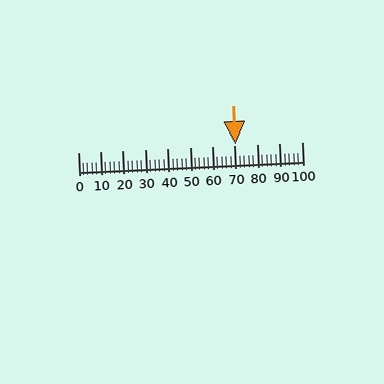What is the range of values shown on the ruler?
The ruler shows values from 0 to 100.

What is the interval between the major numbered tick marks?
The major tick marks are spaced 10 units apart.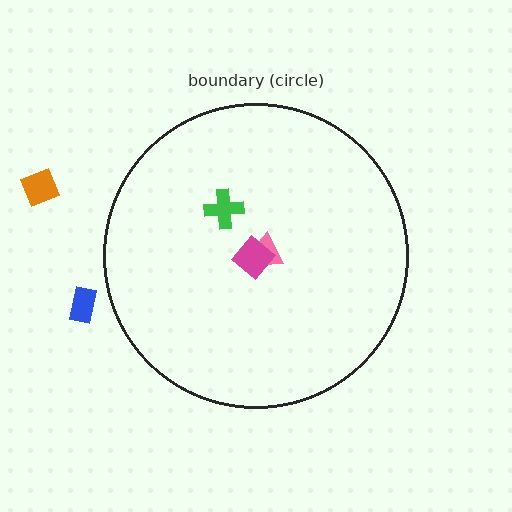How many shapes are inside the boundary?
3 inside, 2 outside.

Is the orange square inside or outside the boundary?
Outside.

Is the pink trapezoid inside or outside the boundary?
Inside.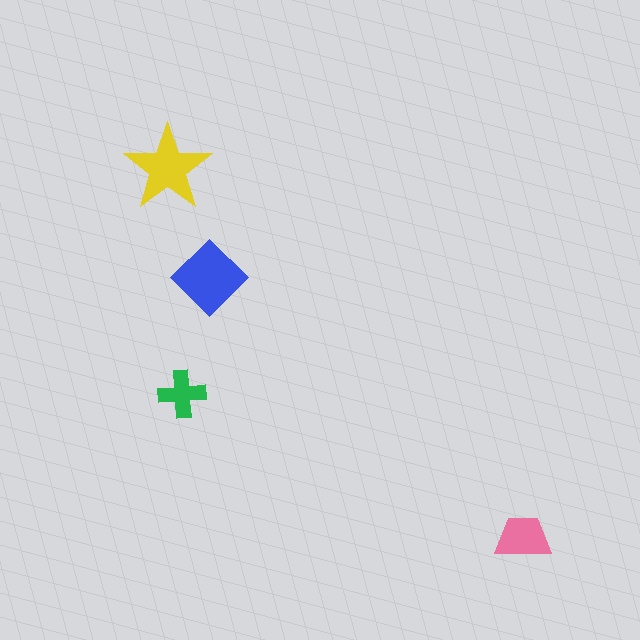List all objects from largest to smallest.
The blue diamond, the yellow star, the pink trapezoid, the green cross.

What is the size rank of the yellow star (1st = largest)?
2nd.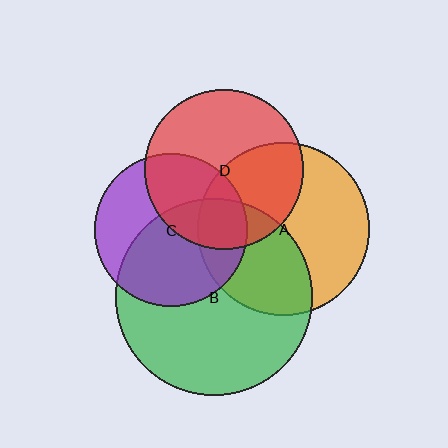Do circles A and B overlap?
Yes.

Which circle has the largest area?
Circle B (green).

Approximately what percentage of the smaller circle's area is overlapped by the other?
Approximately 40%.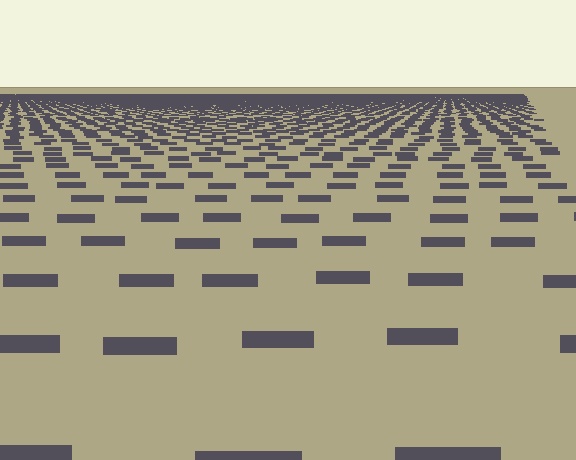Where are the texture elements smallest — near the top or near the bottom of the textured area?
Near the top.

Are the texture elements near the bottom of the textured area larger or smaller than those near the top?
Larger. Near the bottom, elements are closer to the viewer and appear at a bigger on-screen size.